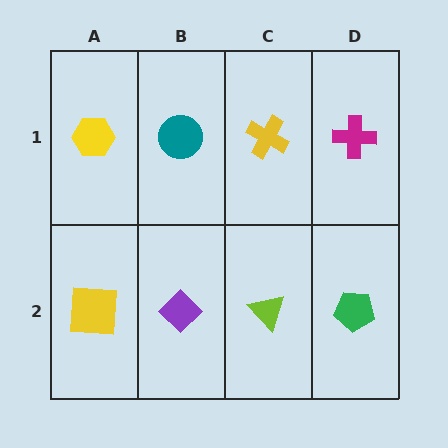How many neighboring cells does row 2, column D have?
2.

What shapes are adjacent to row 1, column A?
A yellow square (row 2, column A), a teal circle (row 1, column B).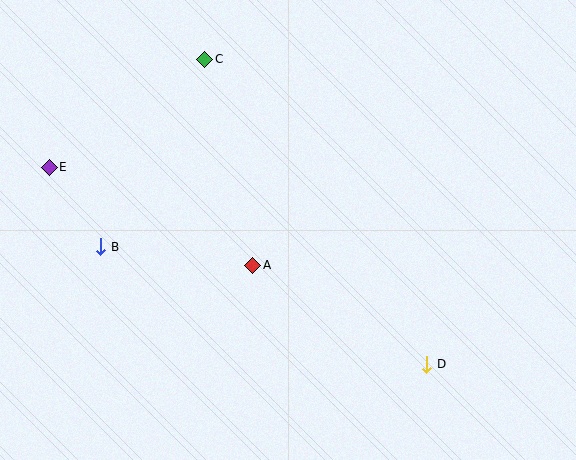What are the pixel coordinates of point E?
Point E is at (49, 167).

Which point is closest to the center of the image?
Point A at (253, 265) is closest to the center.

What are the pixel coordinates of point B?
Point B is at (101, 247).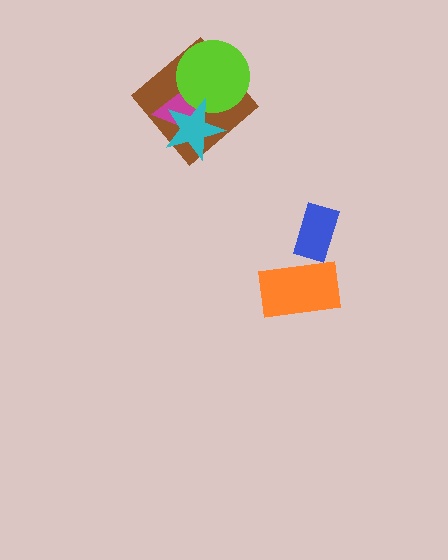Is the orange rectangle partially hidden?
No, no other shape covers it.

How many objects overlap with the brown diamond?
3 objects overlap with the brown diamond.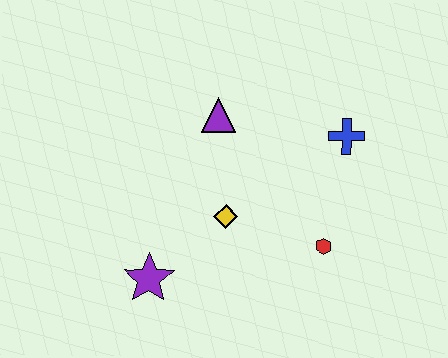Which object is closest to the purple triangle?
The yellow diamond is closest to the purple triangle.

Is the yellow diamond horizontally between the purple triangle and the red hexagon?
Yes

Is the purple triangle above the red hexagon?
Yes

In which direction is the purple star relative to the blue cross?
The purple star is to the left of the blue cross.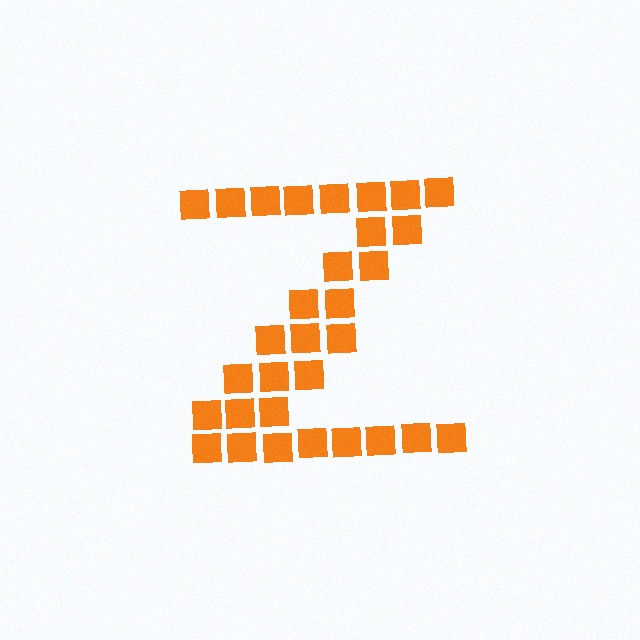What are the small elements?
The small elements are squares.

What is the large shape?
The large shape is the letter Z.